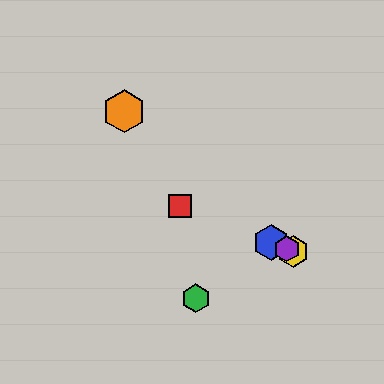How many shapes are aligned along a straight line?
4 shapes (the red square, the blue hexagon, the yellow hexagon, the purple hexagon) are aligned along a straight line.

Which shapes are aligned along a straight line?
The red square, the blue hexagon, the yellow hexagon, the purple hexagon are aligned along a straight line.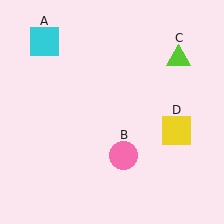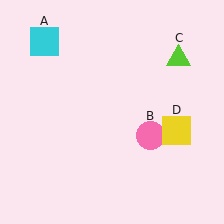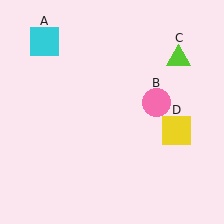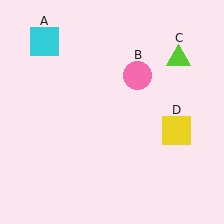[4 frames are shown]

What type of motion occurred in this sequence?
The pink circle (object B) rotated counterclockwise around the center of the scene.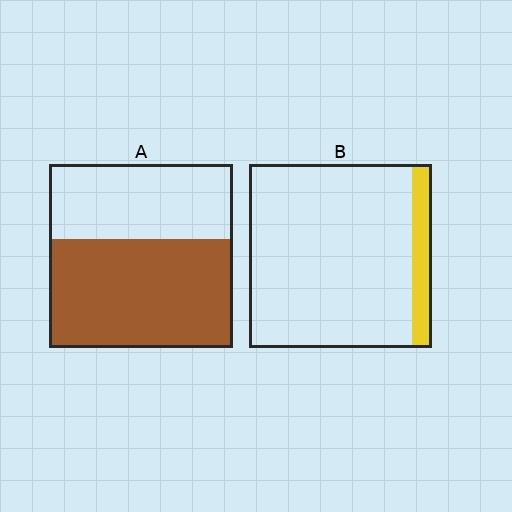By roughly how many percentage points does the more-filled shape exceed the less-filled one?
By roughly 50 percentage points (A over B).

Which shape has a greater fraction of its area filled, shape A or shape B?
Shape A.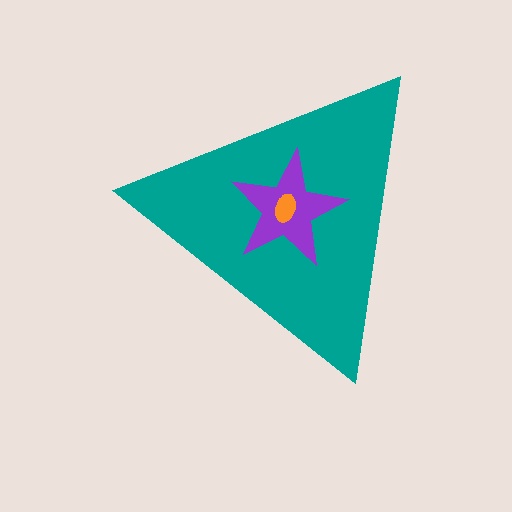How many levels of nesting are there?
3.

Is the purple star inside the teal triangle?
Yes.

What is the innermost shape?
The orange ellipse.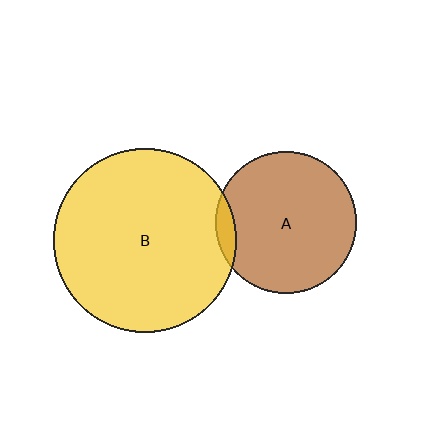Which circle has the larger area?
Circle B (yellow).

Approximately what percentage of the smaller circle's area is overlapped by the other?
Approximately 5%.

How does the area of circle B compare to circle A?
Approximately 1.7 times.